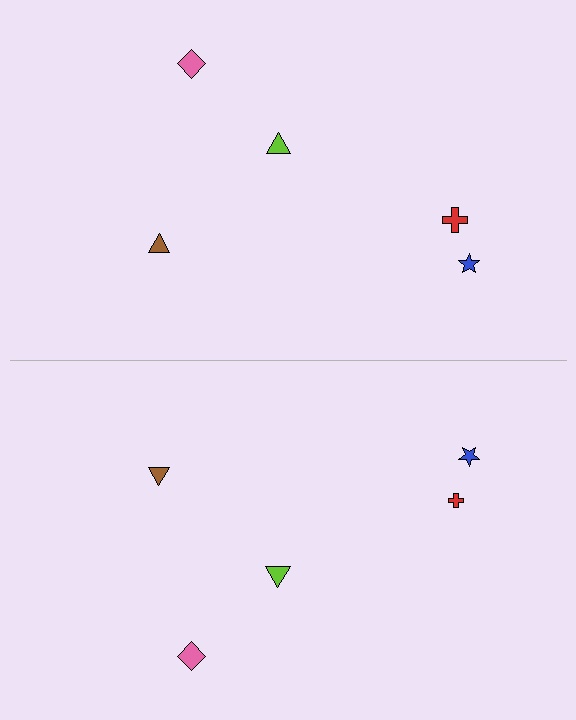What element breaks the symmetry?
The red cross on the bottom side has a different size than its mirror counterpart.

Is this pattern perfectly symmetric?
No, the pattern is not perfectly symmetric. The red cross on the bottom side has a different size than its mirror counterpart.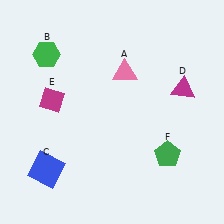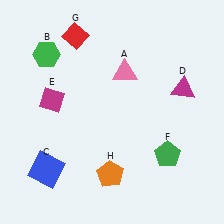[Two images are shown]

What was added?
A red diamond (G), an orange pentagon (H) were added in Image 2.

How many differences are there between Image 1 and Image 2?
There are 2 differences between the two images.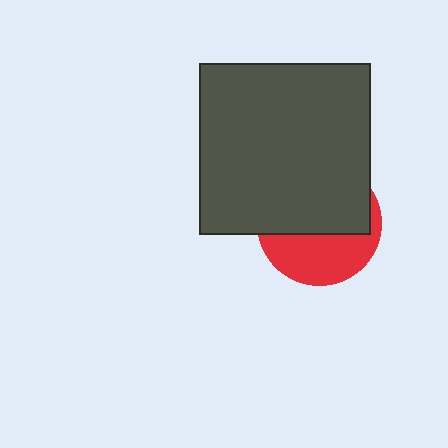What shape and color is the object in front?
The object in front is a dark gray square.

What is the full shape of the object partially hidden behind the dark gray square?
The partially hidden object is a red circle.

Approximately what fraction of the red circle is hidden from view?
Roughly 59% of the red circle is hidden behind the dark gray square.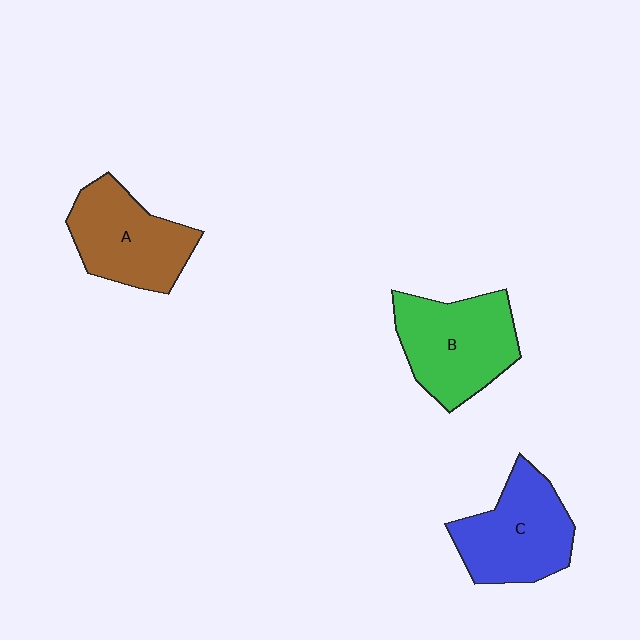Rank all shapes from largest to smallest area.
From largest to smallest: B (green), C (blue), A (brown).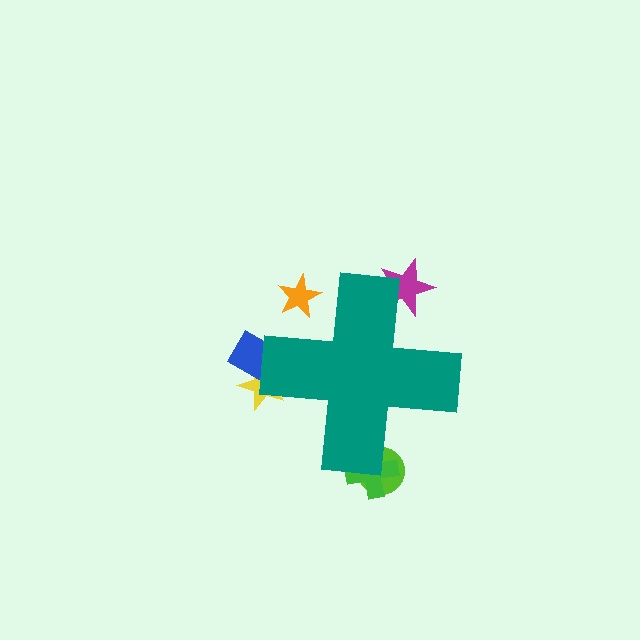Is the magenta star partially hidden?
Yes, the magenta star is partially hidden behind the teal cross.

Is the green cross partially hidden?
Yes, the green cross is partially hidden behind the teal cross.